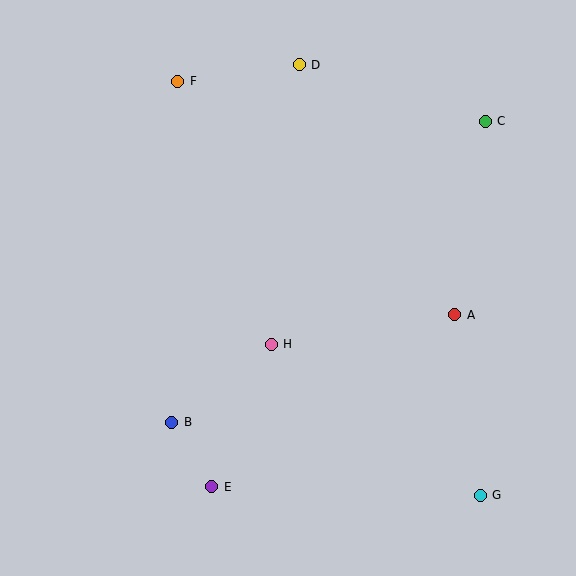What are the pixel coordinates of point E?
Point E is at (212, 487).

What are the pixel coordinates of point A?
Point A is at (455, 315).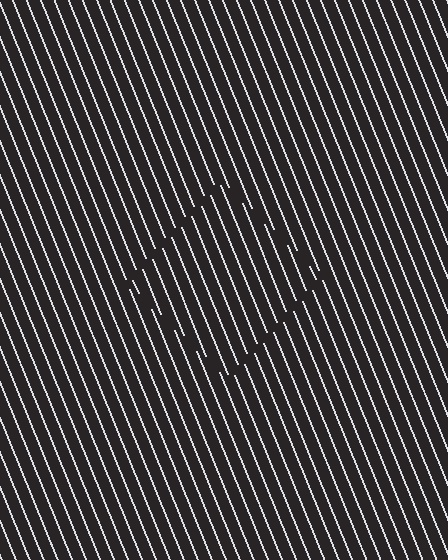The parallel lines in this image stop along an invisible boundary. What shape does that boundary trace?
An illusory square. The interior of the shape contains the same grating, shifted by half a period — the contour is defined by the phase discontinuity where line-ends from the inner and outer gratings abut.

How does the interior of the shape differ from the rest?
The interior of the shape contains the same grating, shifted by half a period — the contour is defined by the phase discontinuity where line-ends from the inner and outer gratings abut.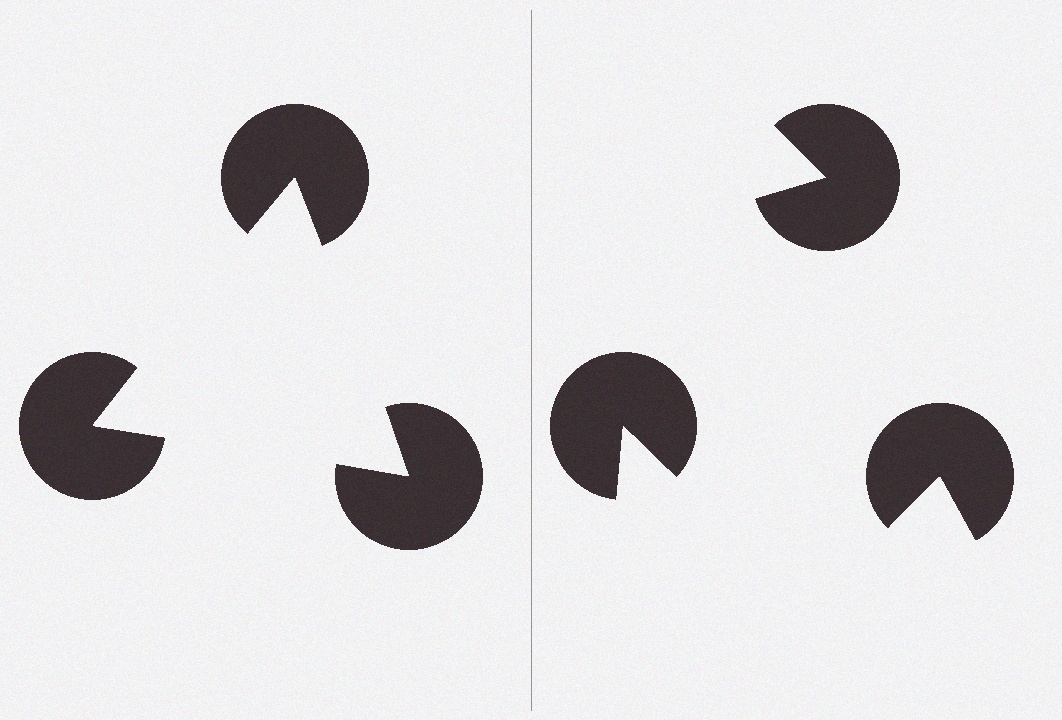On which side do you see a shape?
An illusory triangle appears on the left side. On the right side the wedge cuts are rotated, so no coherent shape forms.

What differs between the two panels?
The pac-man discs are positioned identically on both sides; only the wedge orientations differ. On the left they align to a triangle; on the right they are misaligned.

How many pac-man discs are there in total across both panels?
6 — 3 on each side.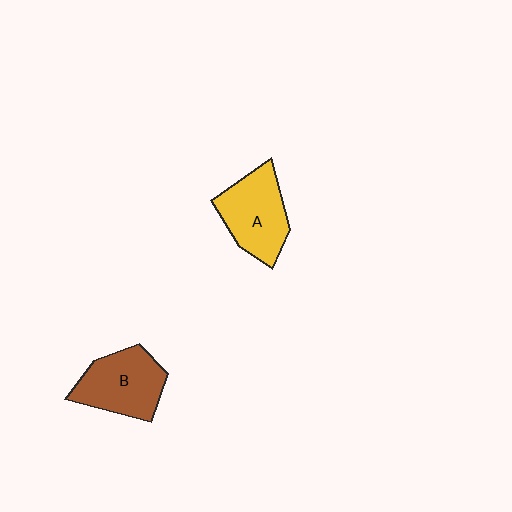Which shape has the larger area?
Shape A (yellow).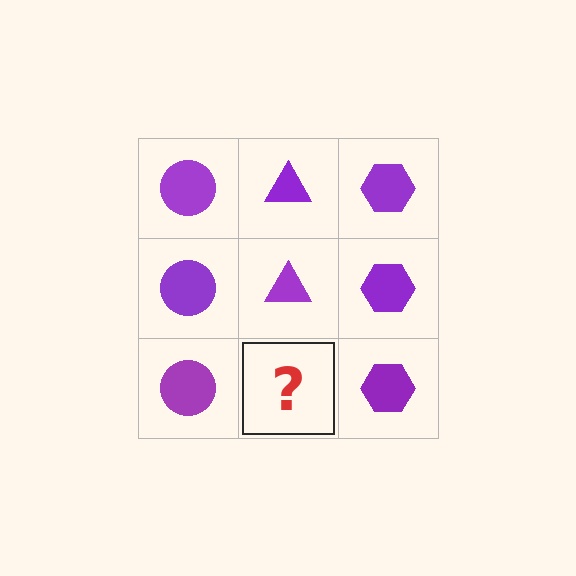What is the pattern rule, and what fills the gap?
The rule is that each column has a consistent shape. The gap should be filled with a purple triangle.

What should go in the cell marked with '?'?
The missing cell should contain a purple triangle.